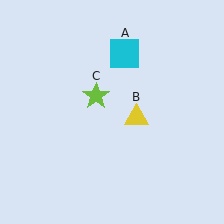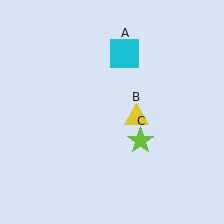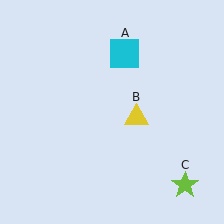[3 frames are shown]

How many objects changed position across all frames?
1 object changed position: lime star (object C).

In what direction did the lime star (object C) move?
The lime star (object C) moved down and to the right.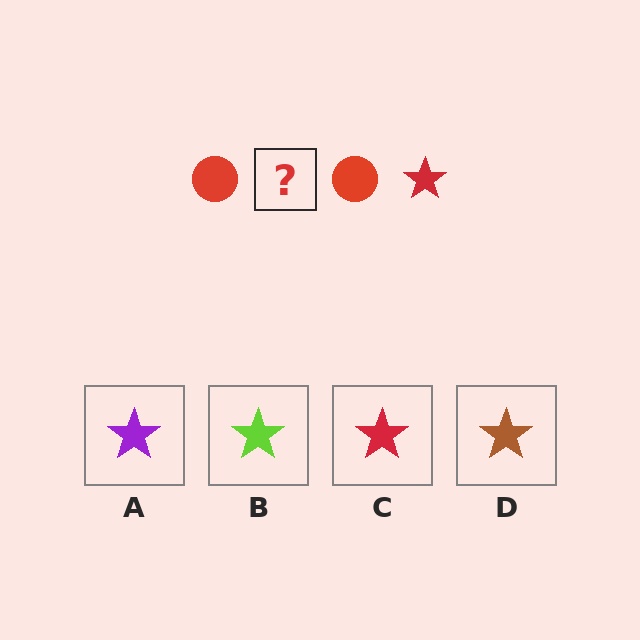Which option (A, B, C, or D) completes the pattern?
C.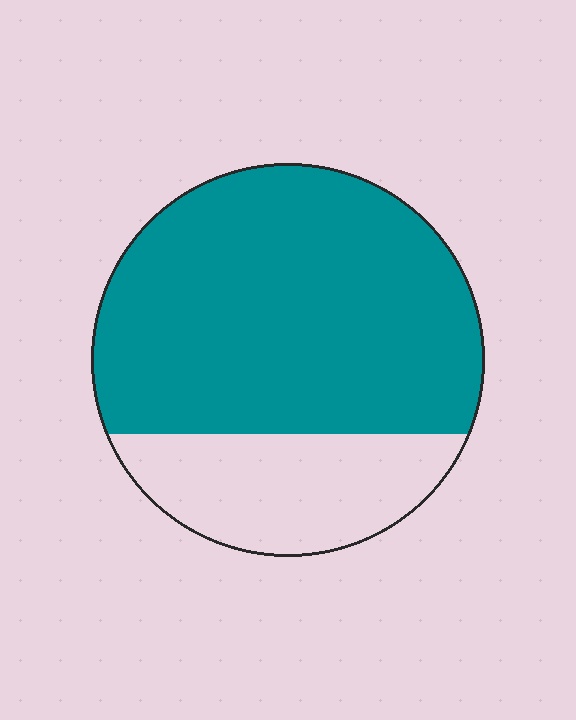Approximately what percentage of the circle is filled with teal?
Approximately 75%.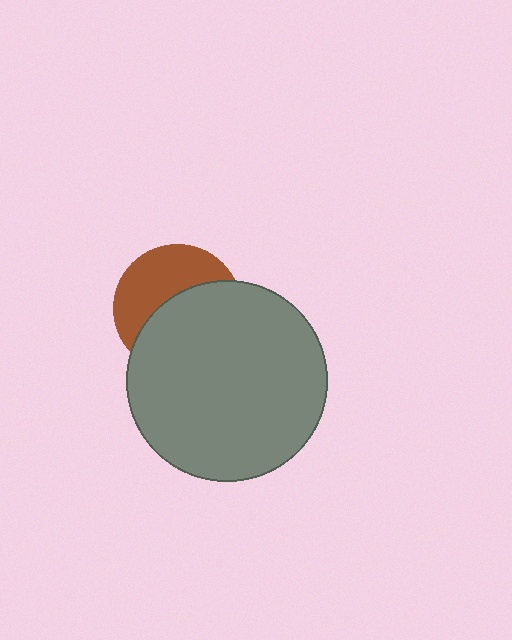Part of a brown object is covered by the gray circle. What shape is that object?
It is a circle.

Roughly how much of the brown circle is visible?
A small part of it is visible (roughly 44%).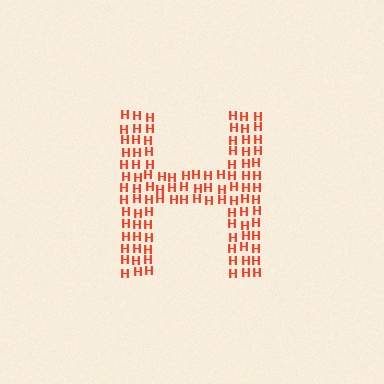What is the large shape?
The large shape is the letter H.